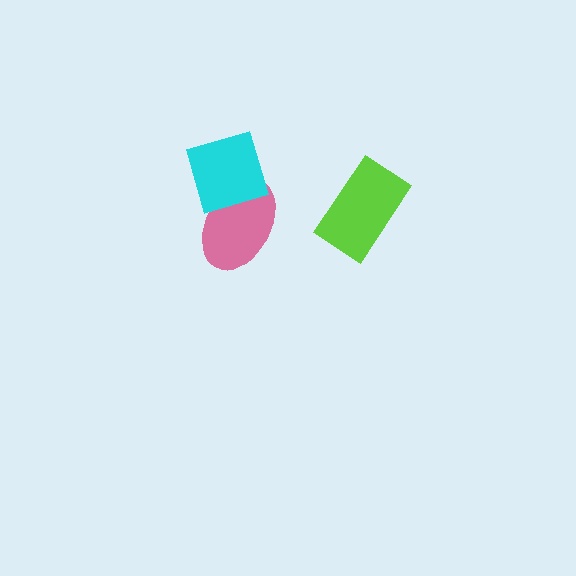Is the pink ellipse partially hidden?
Yes, it is partially covered by another shape.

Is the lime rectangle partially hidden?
No, no other shape covers it.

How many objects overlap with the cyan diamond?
1 object overlaps with the cyan diamond.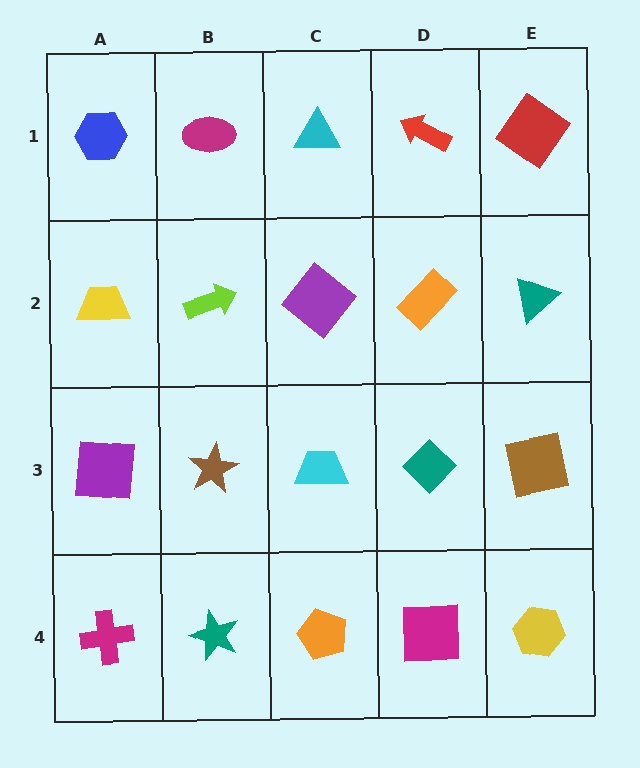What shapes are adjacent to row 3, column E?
A teal triangle (row 2, column E), a yellow hexagon (row 4, column E), a teal diamond (row 3, column D).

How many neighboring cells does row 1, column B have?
3.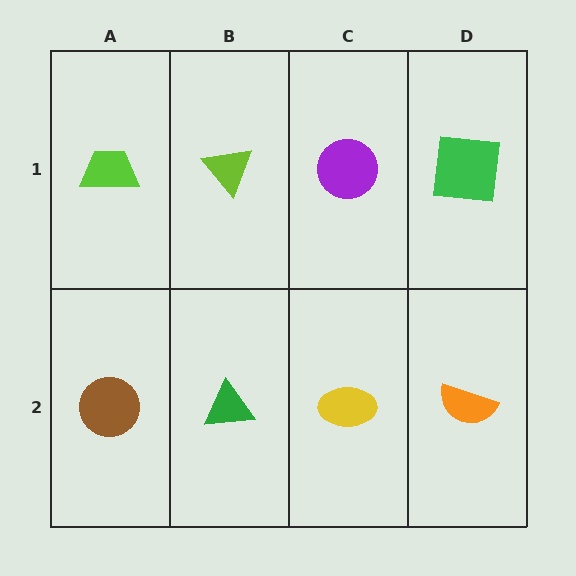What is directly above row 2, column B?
A lime triangle.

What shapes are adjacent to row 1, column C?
A yellow ellipse (row 2, column C), a lime triangle (row 1, column B), a green square (row 1, column D).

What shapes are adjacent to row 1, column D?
An orange semicircle (row 2, column D), a purple circle (row 1, column C).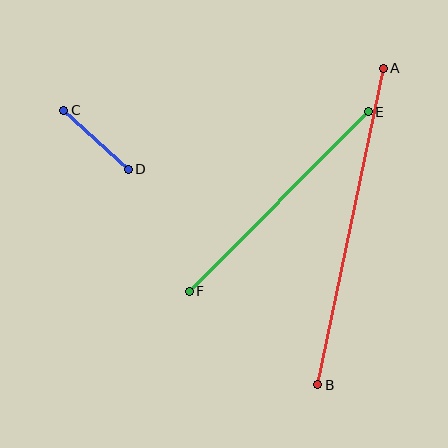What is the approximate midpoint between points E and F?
The midpoint is at approximately (279, 201) pixels.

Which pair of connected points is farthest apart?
Points A and B are farthest apart.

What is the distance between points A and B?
The distance is approximately 324 pixels.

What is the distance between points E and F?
The distance is approximately 254 pixels.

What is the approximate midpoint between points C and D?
The midpoint is at approximately (96, 140) pixels.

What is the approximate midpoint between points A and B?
The midpoint is at approximately (350, 227) pixels.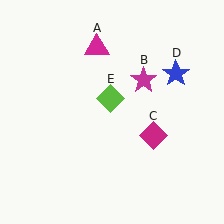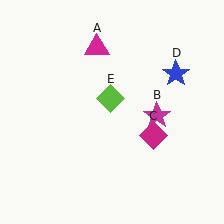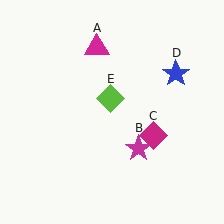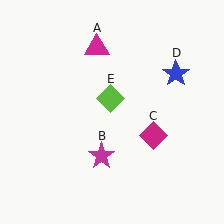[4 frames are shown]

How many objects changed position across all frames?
1 object changed position: magenta star (object B).